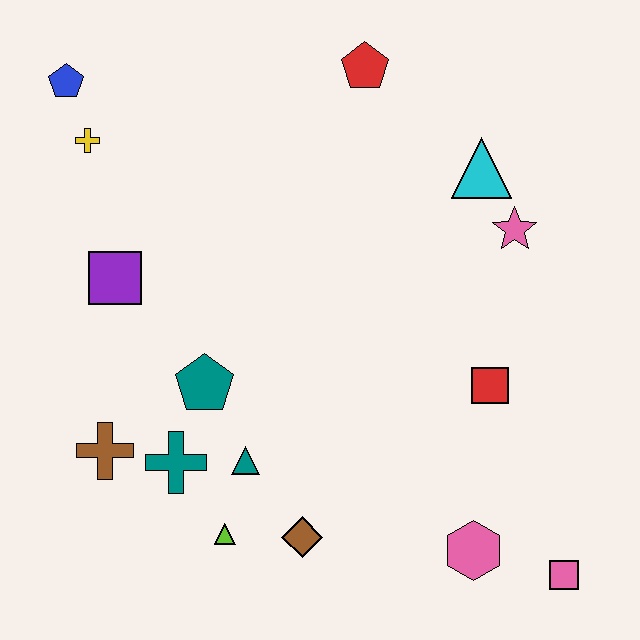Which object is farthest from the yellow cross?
The pink square is farthest from the yellow cross.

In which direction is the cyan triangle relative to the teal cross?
The cyan triangle is to the right of the teal cross.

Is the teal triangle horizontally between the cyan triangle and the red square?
No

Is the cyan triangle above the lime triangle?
Yes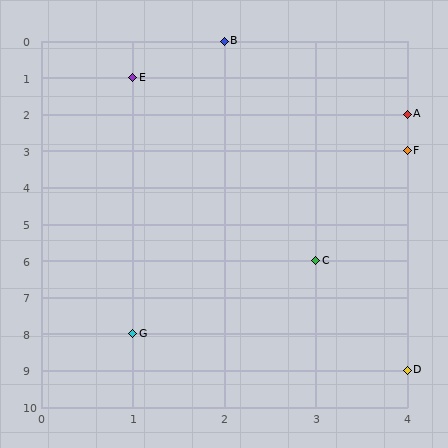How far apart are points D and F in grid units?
Points D and F are 6 rows apart.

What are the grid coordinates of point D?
Point D is at grid coordinates (4, 9).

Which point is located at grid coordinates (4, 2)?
Point A is at (4, 2).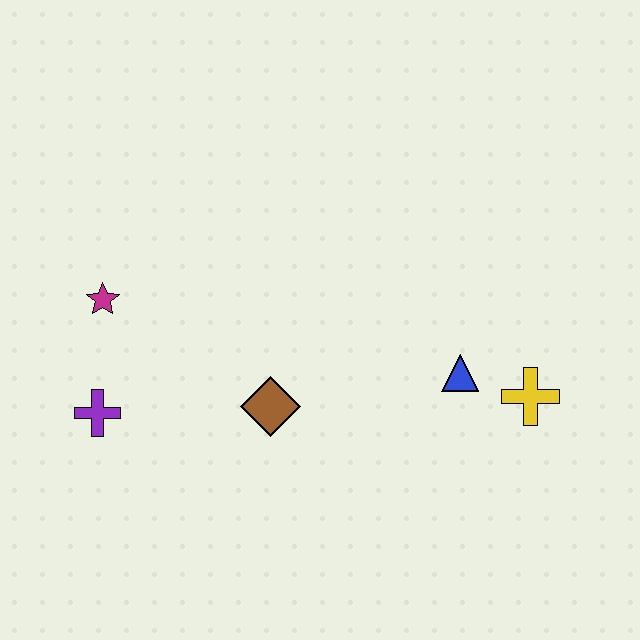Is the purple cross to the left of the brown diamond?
Yes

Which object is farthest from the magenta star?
The yellow cross is farthest from the magenta star.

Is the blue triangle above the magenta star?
No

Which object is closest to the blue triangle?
The yellow cross is closest to the blue triangle.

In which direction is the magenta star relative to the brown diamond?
The magenta star is to the left of the brown diamond.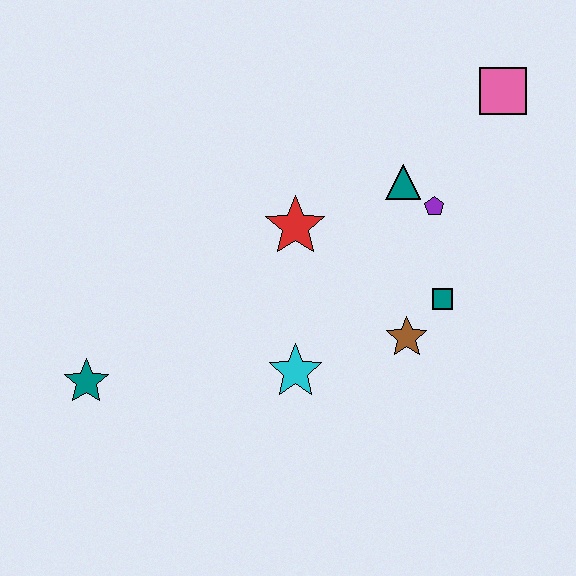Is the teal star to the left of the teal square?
Yes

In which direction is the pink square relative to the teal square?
The pink square is above the teal square.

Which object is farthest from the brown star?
The teal star is farthest from the brown star.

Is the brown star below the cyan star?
No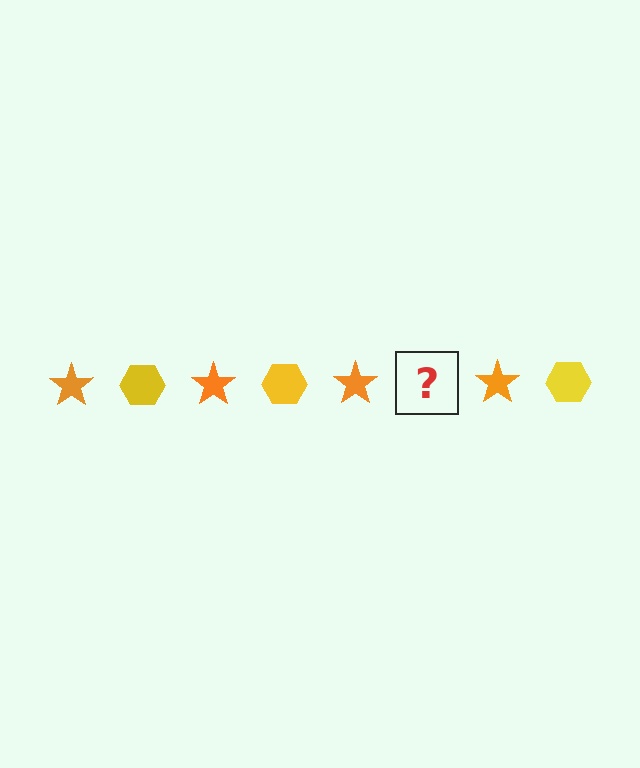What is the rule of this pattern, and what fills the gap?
The rule is that the pattern alternates between orange star and yellow hexagon. The gap should be filled with a yellow hexagon.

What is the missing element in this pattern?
The missing element is a yellow hexagon.